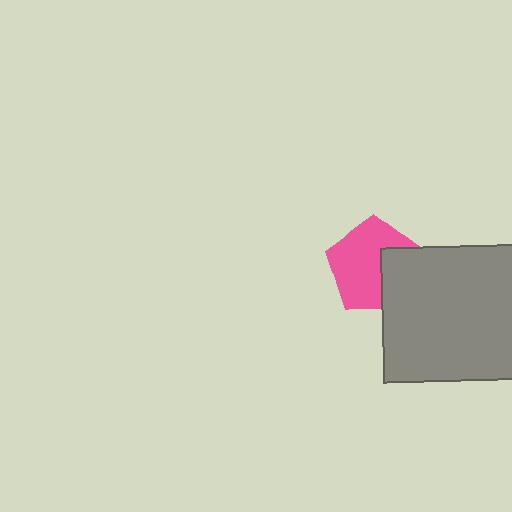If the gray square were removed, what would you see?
You would see the complete pink pentagon.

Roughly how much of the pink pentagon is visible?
Most of it is visible (roughly 67%).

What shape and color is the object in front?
The object in front is a gray square.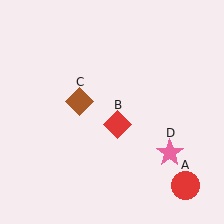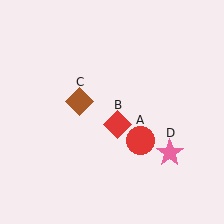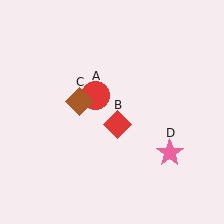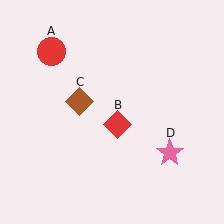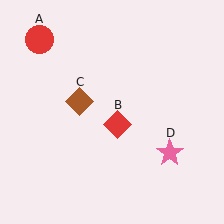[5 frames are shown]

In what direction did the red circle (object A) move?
The red circle (object A) moved up and to the left.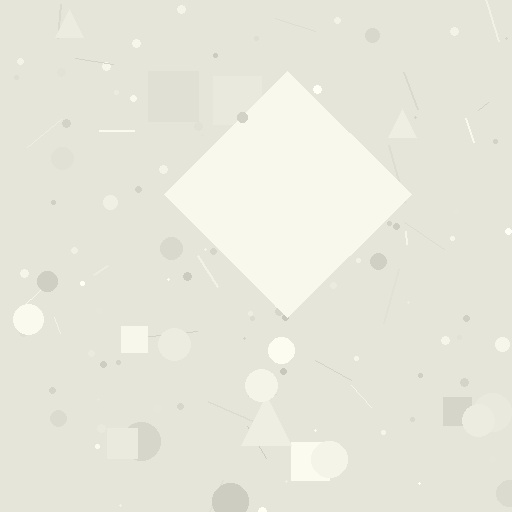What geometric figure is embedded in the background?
A diamond is embedded in the background.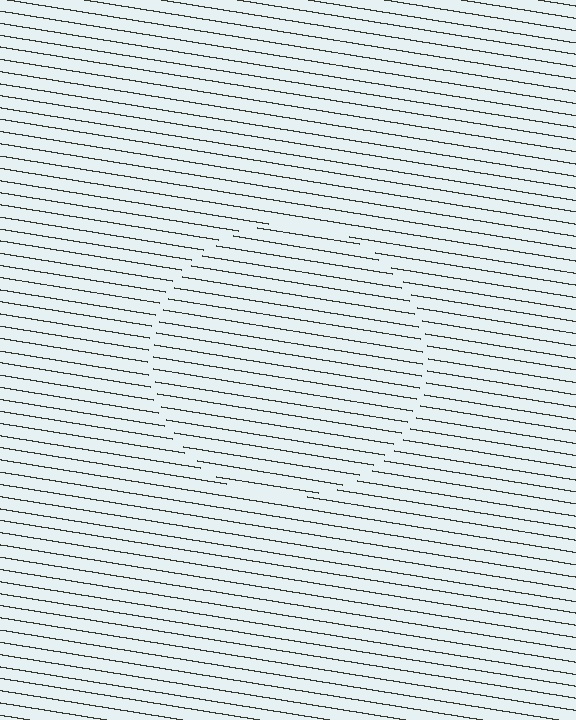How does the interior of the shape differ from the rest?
The interior of the shape contains the same grating, shifted by half a period — the contour is defined by the phase discontinuity where line-ends from the inner and outer gratings abut.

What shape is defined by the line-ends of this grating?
An illusory circle. The interior of the shape contains the same grating, shifted by half a period — the contour is defined by the phase discontinuity where line-ends from the inner and outer gratings abut.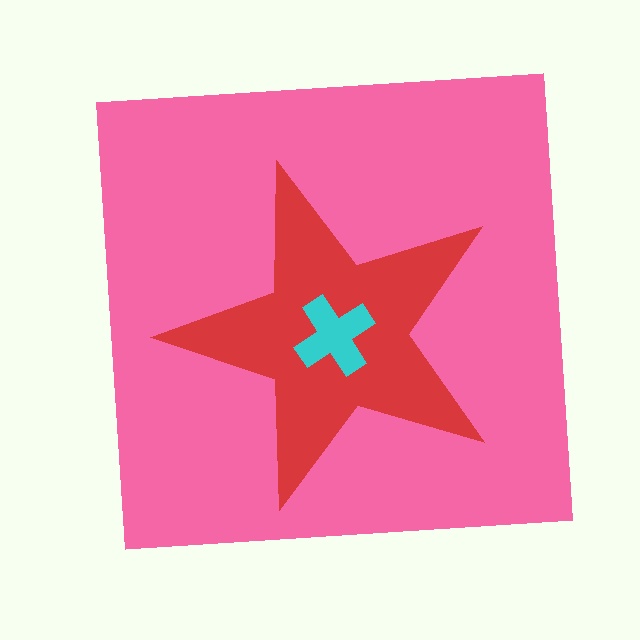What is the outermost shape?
The pink square.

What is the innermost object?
The cyan cross.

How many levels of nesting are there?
3.